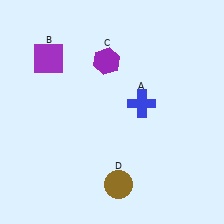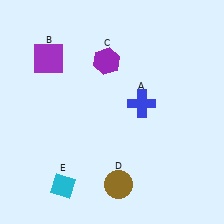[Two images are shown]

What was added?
A cyan diamond (E) was added in Image 2.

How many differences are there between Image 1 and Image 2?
There is 1 difference between the two images.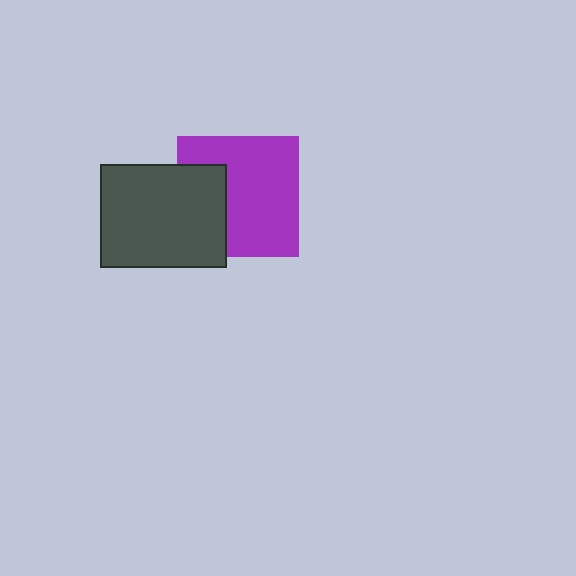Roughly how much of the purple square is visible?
Most of it is visible (roughly 68%).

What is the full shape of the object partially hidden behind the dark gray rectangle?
The partially hidden object is a purple square.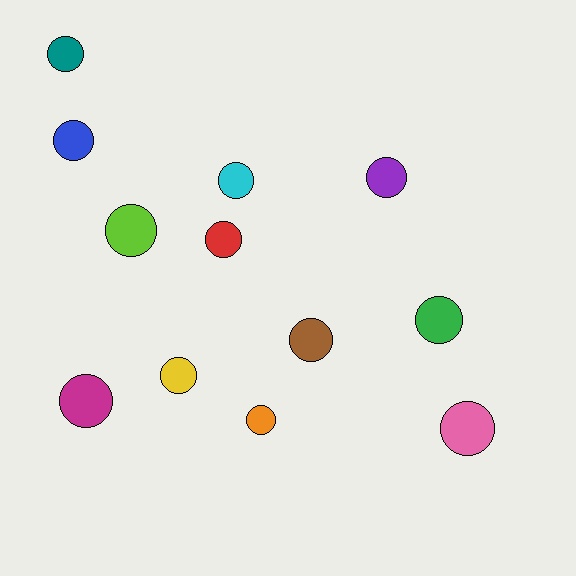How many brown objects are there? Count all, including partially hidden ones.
There is 1 brown object.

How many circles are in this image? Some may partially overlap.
There are 12 circles.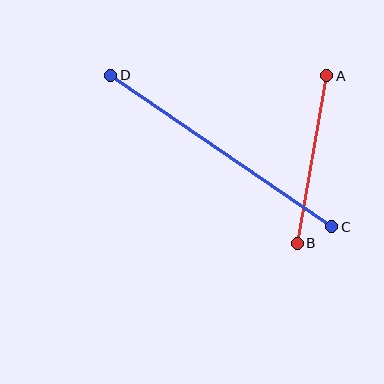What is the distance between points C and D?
The distance is approximately 268 pixels.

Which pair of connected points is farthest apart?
Points C and D are farthest apart.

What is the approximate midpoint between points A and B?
The midpoint is at approximately (312, 159) pixels.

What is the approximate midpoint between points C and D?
The midpoint is at approximately (221, 151) pixels.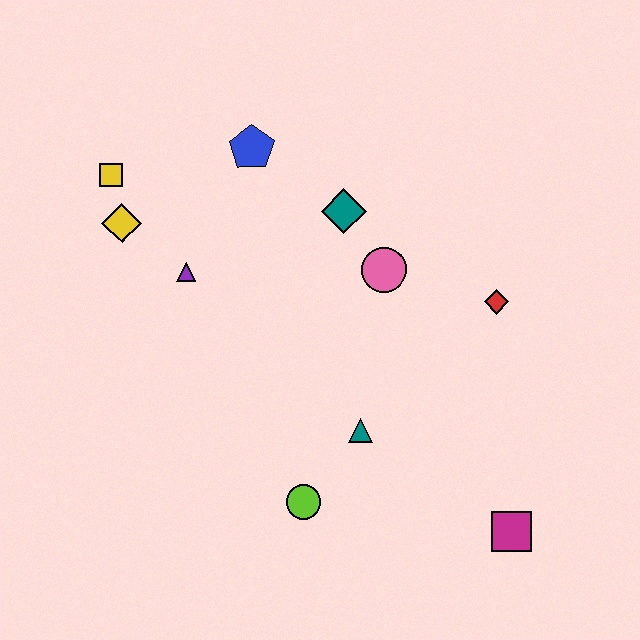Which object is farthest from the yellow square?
The magenta square is farthest from the yellow square.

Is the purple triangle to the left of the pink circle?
Yes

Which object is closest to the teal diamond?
The pink circle is closest to the teal diamond.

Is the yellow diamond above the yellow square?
No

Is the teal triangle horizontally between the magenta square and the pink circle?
No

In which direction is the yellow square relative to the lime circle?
The yellow square is above the lime circle.